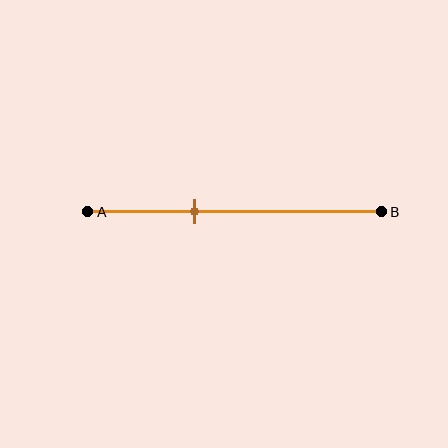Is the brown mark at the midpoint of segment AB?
No, the mark is at about 35% from A, not at the 50% midpoint.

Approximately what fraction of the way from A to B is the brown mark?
The brown mark is approximately 35% of the way from A to B.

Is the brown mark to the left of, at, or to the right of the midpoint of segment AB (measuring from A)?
The brown mark is to the left of the midpoint of segment AB.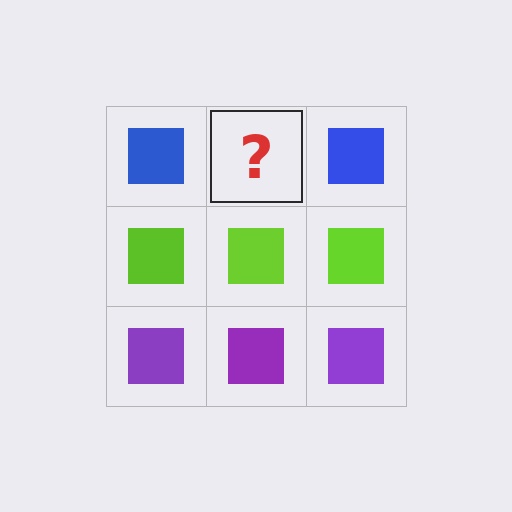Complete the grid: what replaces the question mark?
The question mark should be replaced with a blue square.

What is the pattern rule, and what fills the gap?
The rule is that each row has a consistent color. The gap should be filled with a blue square.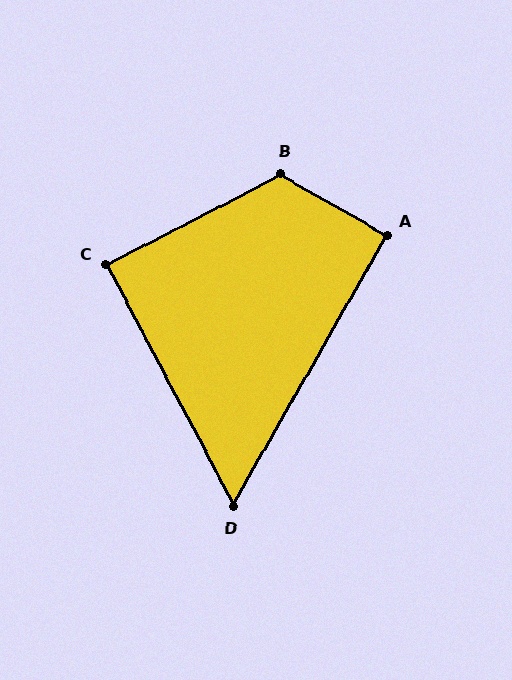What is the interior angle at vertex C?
Approximately 90 degrees (approximately right).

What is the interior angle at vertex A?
Approximately 90 degrees (approximately right).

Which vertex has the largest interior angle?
B, at approximately 123 degrees.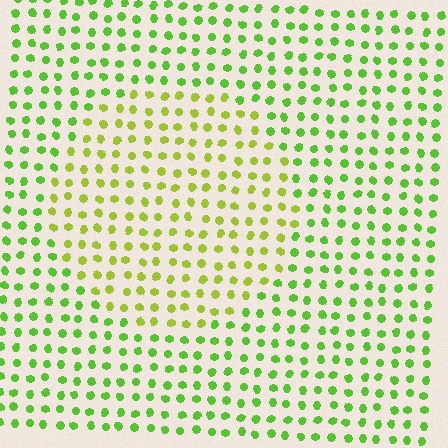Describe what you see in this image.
The image is filled with small lime elements in a uniform arrangement. A circle-shaped region is visible where the elements are tinted to a slightly different hue, forming a subtle color boundary.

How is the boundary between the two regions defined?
The boundary is defined purely by a slight shift in hue (about 29 degrees). Spacing, size, and orientation are identical on both sides.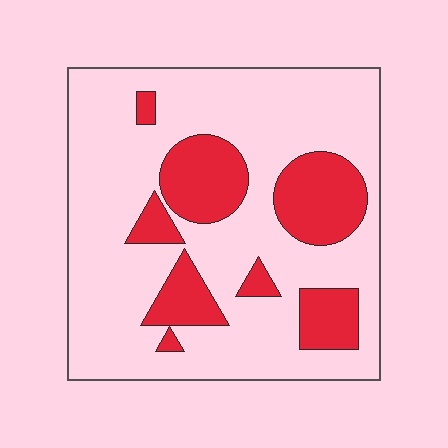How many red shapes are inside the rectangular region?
8.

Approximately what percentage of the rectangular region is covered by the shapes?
Approximately 25%.